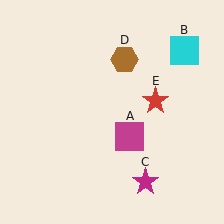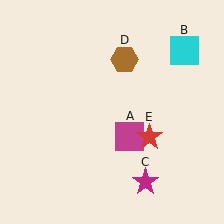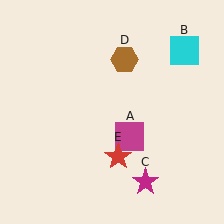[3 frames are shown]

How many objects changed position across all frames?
1 object changed position: red star (object E).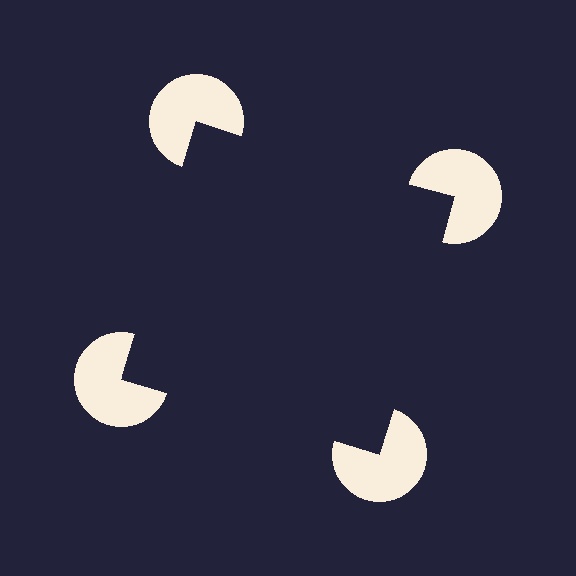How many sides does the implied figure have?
4 sides.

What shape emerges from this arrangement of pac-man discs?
An illusory square — its edges are inferred from the aligned wedge cuts in the pac-man discs, not physically drawn.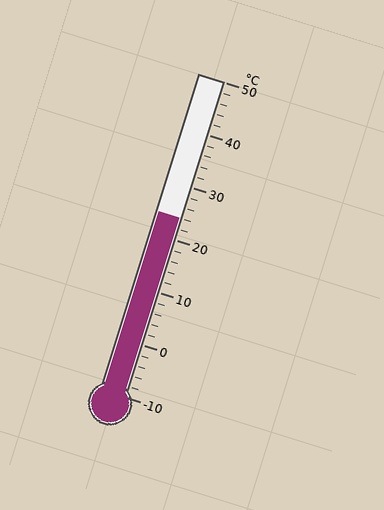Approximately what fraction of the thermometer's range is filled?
The thermometer is filled to approximately 55% of its range.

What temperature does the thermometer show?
The thermometer shows approximately 24°C.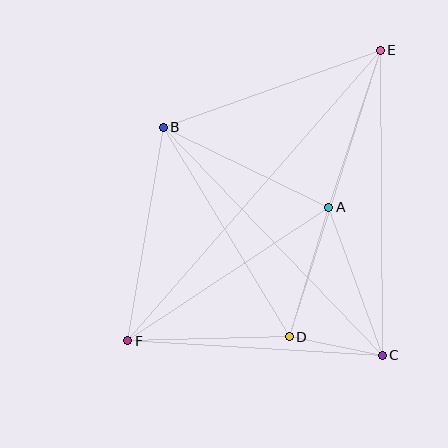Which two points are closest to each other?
Points C and D are closest to each other.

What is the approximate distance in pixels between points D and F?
The distance between D and F is approximately 162 pixels.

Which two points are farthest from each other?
Points E and F are farthest from each other.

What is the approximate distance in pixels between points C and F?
The distance between C and F is approximately 255 pixels.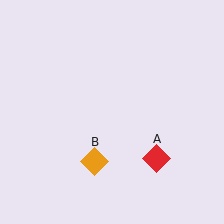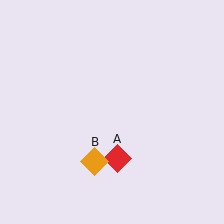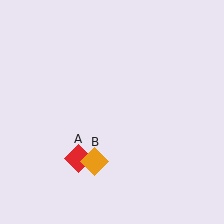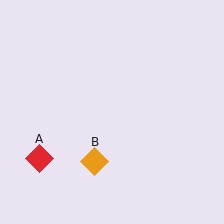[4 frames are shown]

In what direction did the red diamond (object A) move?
The red diamond (object A) moved left.